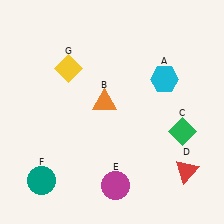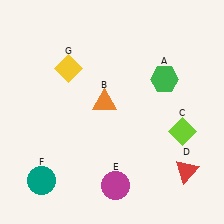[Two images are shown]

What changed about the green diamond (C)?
In Image 1, C is green. In Image 2, it changed to lime.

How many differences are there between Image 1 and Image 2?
There are 2 differences between the two images.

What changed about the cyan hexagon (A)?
In Image 1, A is cyan. In Image 2, it changed to green.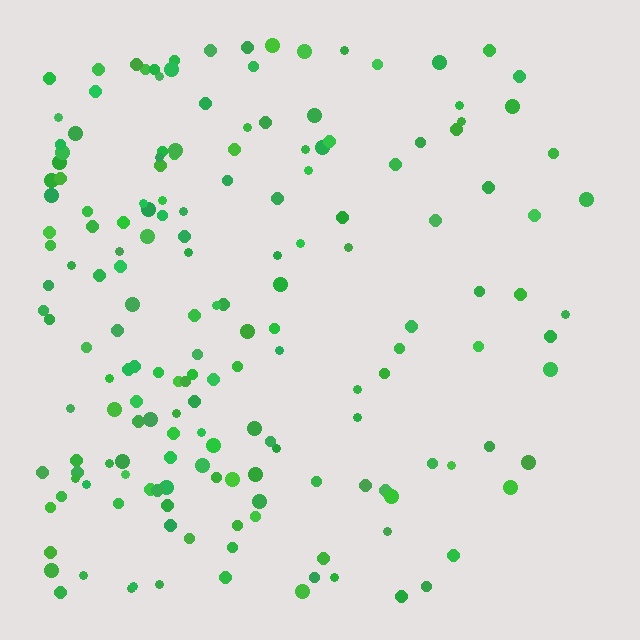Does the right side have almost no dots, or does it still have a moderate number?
Still a moderate number, just noticeably fewer than the left.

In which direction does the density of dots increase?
From right to left, with the left side densest.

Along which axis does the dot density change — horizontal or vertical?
Horizontal.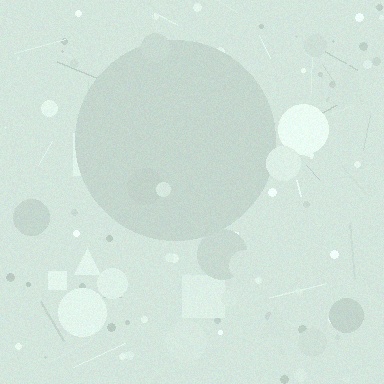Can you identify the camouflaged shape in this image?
The camouflaged shape is a circle.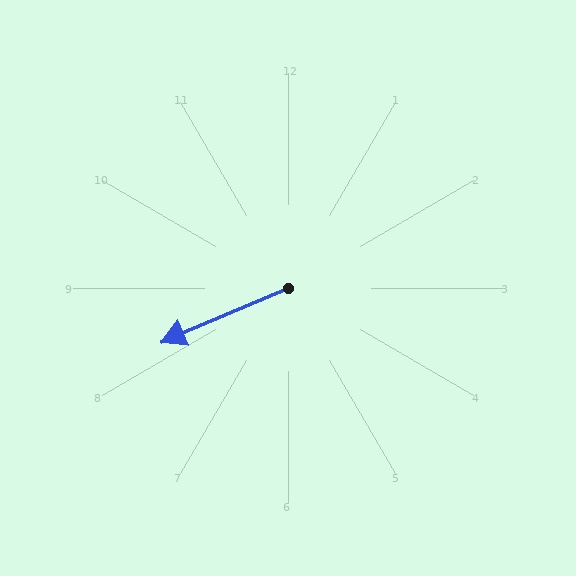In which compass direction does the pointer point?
Southwest.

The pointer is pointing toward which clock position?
Roughly 8 o'clock.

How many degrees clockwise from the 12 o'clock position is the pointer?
Approximately 247 degrees.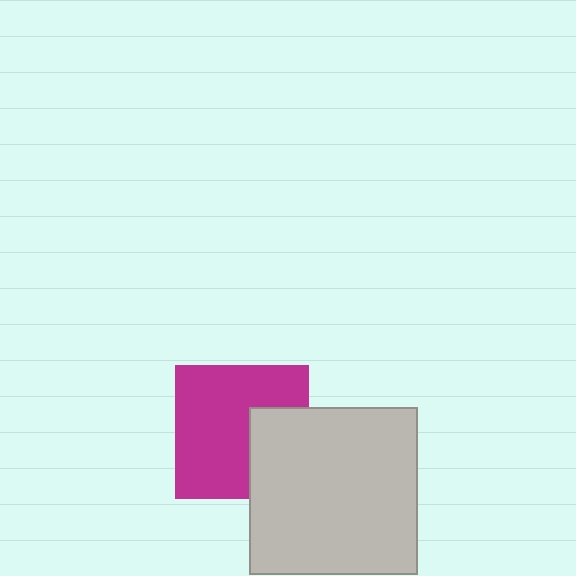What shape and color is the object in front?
The object in front is a light gray square.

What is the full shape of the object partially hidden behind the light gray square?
The partially hidden object is a magenta square.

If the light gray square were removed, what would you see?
You would see the complete magenta square.